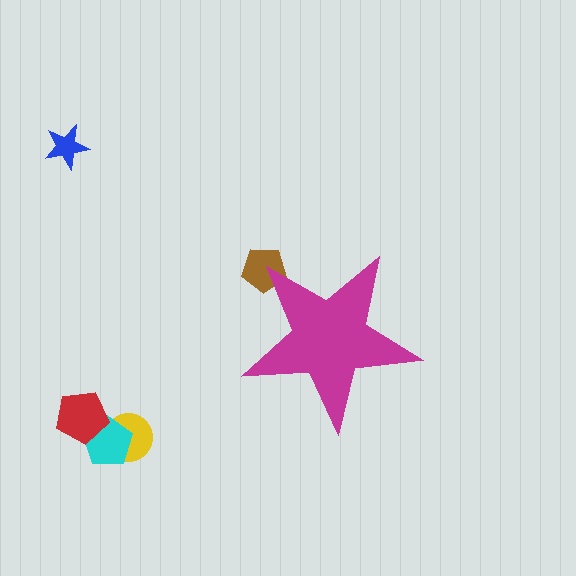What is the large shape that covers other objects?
A magenta star.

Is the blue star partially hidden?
No, the blue star is fully visible.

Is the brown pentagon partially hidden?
Yes, the brown pentagon is partially hidden behind the magenta star.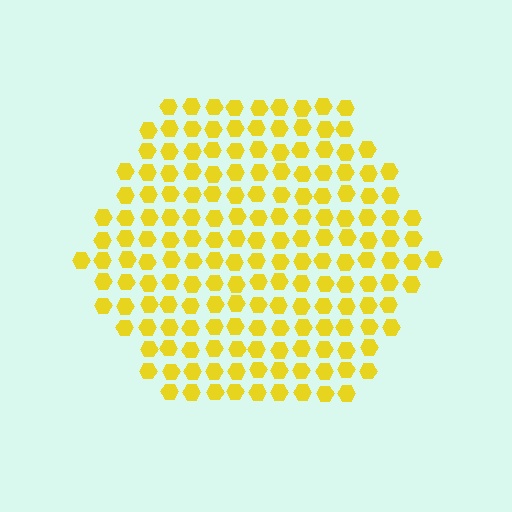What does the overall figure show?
The overall figure shows a hexagon.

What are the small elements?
The small elements are hexagons.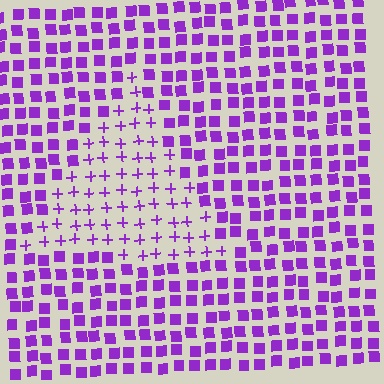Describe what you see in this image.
The image is filled with small purple elements arranged in a uniform grid. A triangle-shaped region contains plus signs, while the surrounding area contains squares. The boundary is defined purely by the change in element shape.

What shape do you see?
I see a triangle.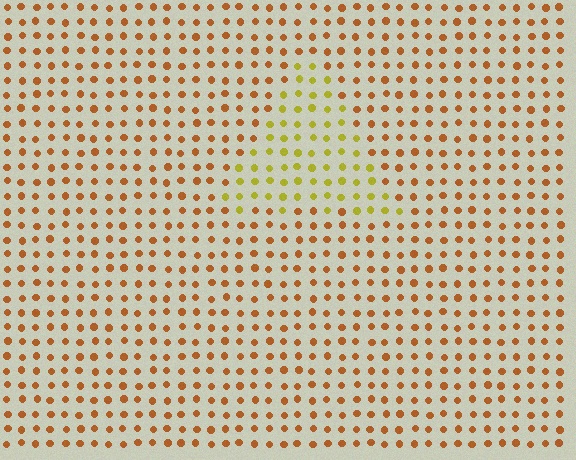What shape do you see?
I see a triangle.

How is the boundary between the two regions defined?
The boundary is defined purely by a slight shift in hue (about 38 degrees). Spacing, size, and orientation are identical on both sides.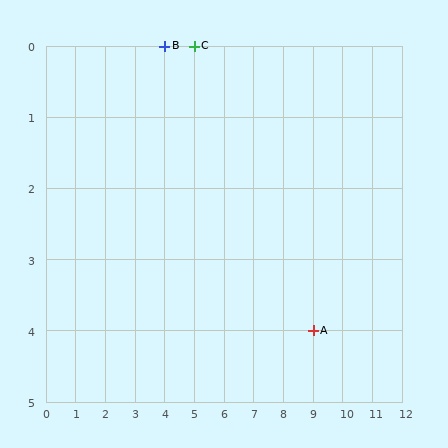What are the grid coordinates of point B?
Point B is at grid coordinates (4, 0).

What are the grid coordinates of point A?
Point A is at grid coordinates (9, 4).